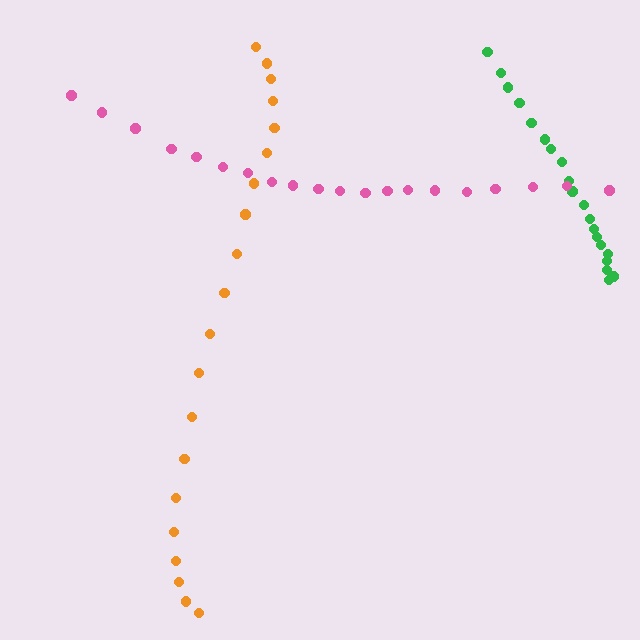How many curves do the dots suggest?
There are 3 distinct paths.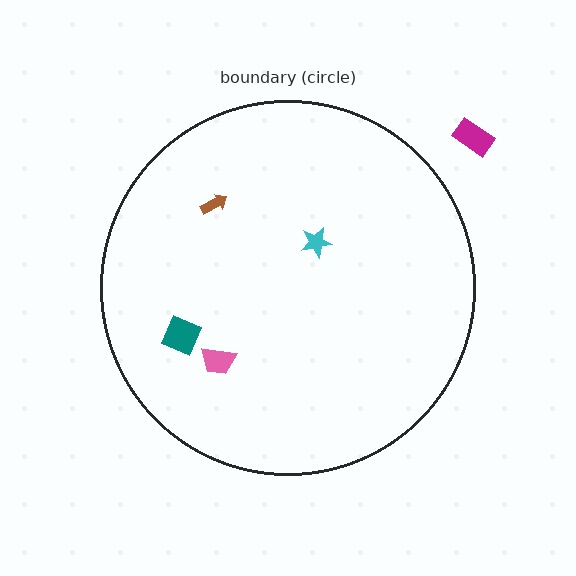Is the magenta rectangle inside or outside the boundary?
Outside.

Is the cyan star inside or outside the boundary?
Inside.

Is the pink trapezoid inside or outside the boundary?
Inside.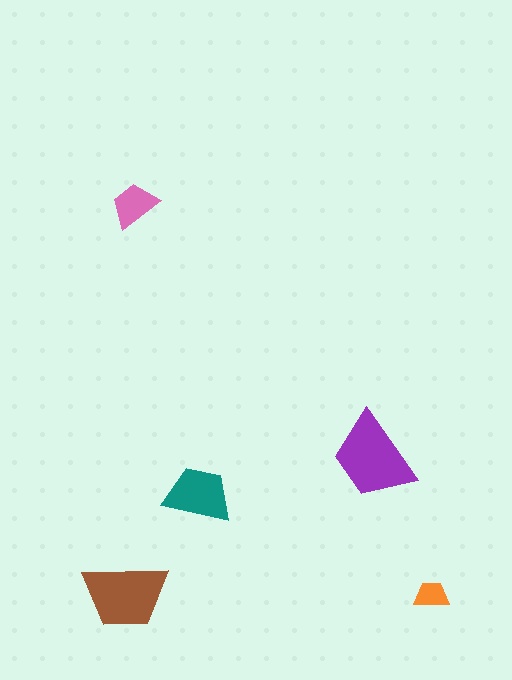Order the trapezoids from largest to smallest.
the purple one, the brown one, the teal one, the pink one, the orange one.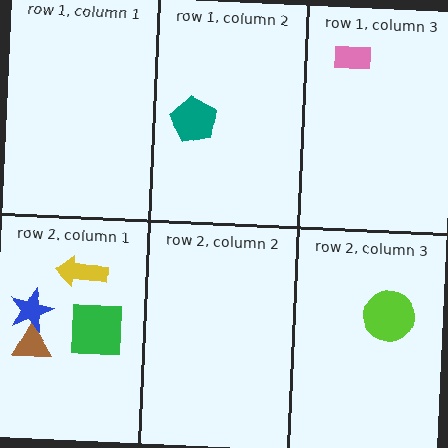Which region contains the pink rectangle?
The row 1, column 3 region.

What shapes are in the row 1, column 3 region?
The pink rectangle.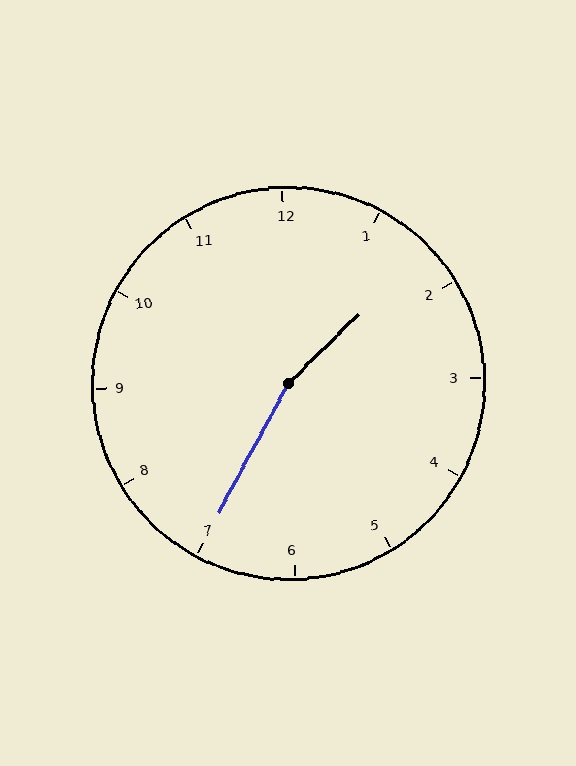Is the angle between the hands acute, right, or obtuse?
It is obtuse.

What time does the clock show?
1:35.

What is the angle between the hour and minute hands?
Approximately 162 degrees.